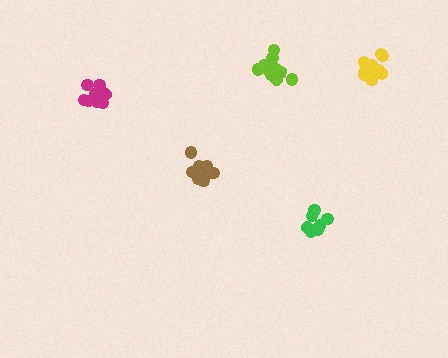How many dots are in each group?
Group 1: 13 dots, Group 2: 13 dots, Group 3: 8 dots, Group 4: 10 dots, Group 5: 13 dots (57 total).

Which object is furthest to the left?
The magenta cluster is leftmost.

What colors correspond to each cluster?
The clusters are colored: lime, brown, green, magenta, yellow.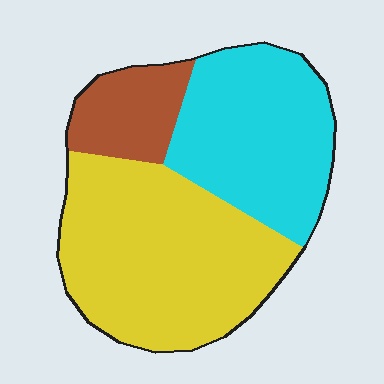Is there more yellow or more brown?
Yellow.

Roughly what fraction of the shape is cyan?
Cyan takes up about three eighths (3/8) of the shape.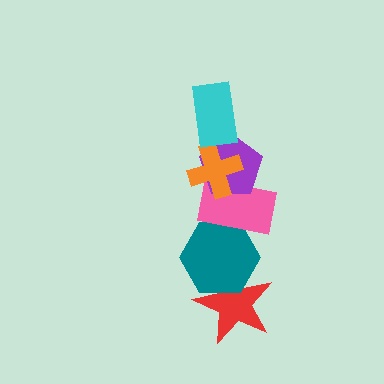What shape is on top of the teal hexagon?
The pink rectangle is on top of the teal hexagon.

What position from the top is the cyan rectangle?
The cyan rectangle is 1st from the top.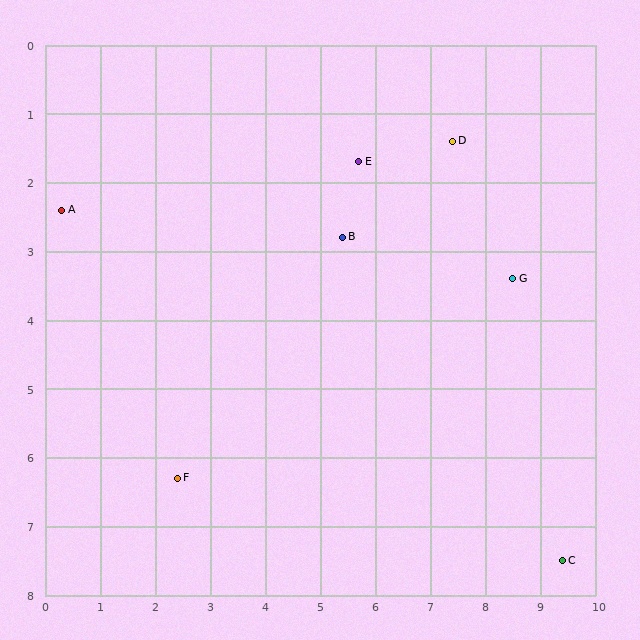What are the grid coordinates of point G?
Point G is at approximately (8.5, 3.4).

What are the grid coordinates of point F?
Point F is at approximately (2.4, 6.3).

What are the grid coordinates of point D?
Point D is at approximately (7.4, 1.4).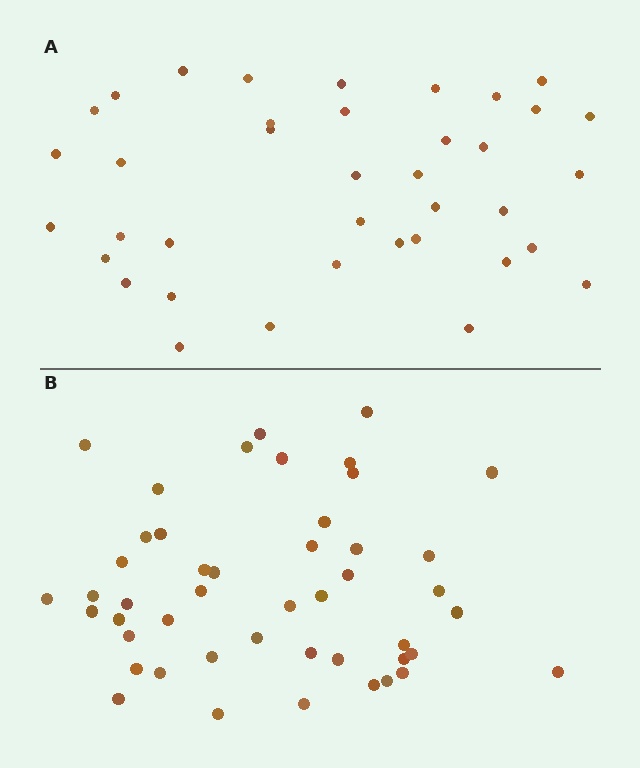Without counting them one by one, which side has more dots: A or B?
Region B (the bottom region) has more dots.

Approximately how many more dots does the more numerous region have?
Region B has roughly 8 or so more dots than region A.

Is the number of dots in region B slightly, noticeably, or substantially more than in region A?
Region B has only slightly more — the two regions are fairly close. The ratio is roughly 1.2 to 1.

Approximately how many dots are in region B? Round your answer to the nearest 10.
About 50 dots. (The exact count is 47, which rounds to 50.)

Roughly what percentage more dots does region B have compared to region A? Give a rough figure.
About 25% more.